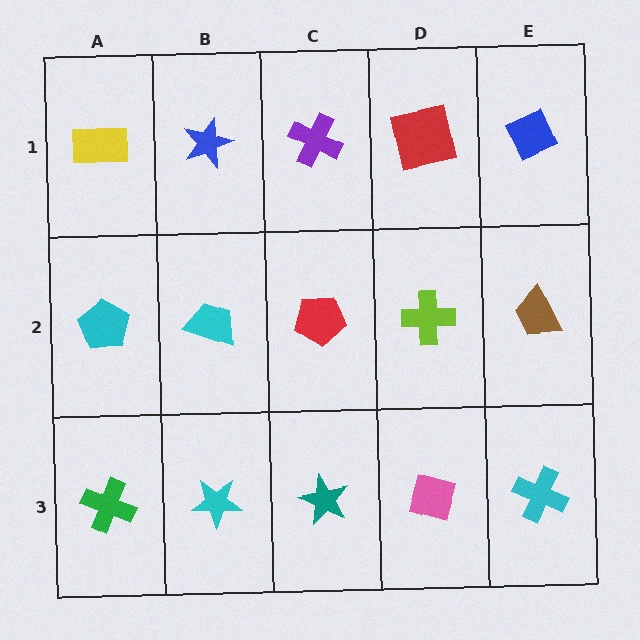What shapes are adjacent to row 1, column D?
A lime cross (row 2, column D), a purple cross (row 1, column C), a blue diamond (row 1, column E).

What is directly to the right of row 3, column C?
A pink diamond.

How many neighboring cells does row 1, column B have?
3.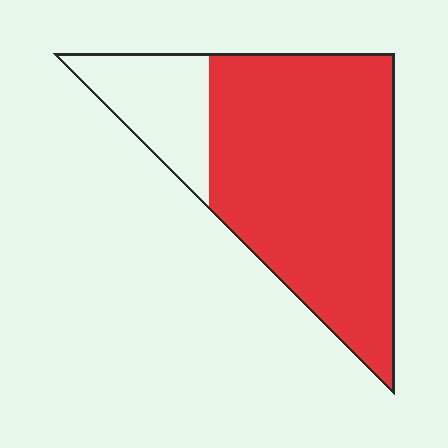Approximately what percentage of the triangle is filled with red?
Approximately 80%.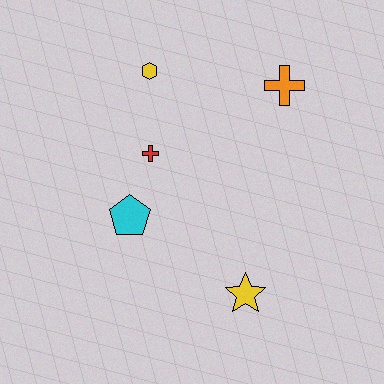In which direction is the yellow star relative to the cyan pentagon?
The yellow star is to the right of the cyan pentagon.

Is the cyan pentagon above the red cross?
No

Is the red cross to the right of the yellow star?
No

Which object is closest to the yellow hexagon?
The red cross is closest to the yellow hexagon.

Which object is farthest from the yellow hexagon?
The yellow star is farthest from the yellow hexagon.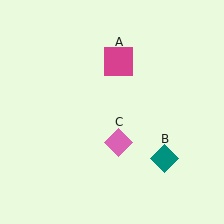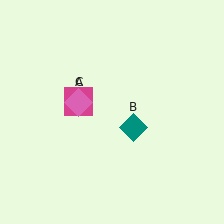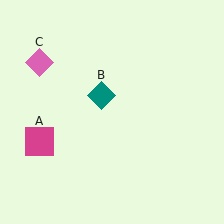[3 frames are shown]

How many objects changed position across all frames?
3 objects changed position: magenta square (object A), teal diamond (object B), pink diamond (object C).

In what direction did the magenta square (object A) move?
The magenta square (object A) moved down and to the left.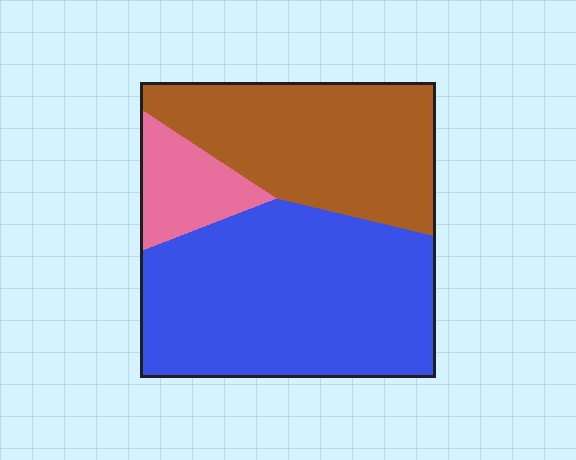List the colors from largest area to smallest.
From largest to smallest: blue, brown, pink.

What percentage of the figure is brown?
Brown takes up between a quarter and a half of the figure.